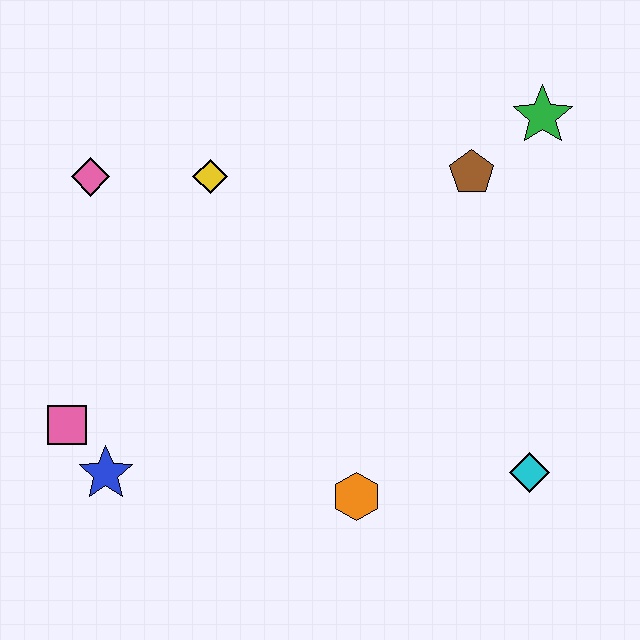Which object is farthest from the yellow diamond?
The cyan diamond is farthest from the yellow diamond.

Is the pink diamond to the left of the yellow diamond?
Yes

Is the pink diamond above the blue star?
Yes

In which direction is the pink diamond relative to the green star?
The pink diamond is to the left of the green star.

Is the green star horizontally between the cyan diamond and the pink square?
No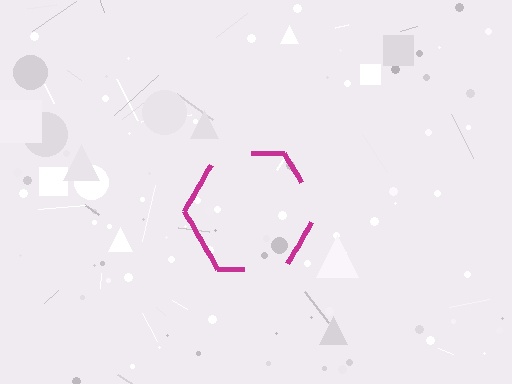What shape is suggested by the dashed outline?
The dashed outline suggests a hexagon.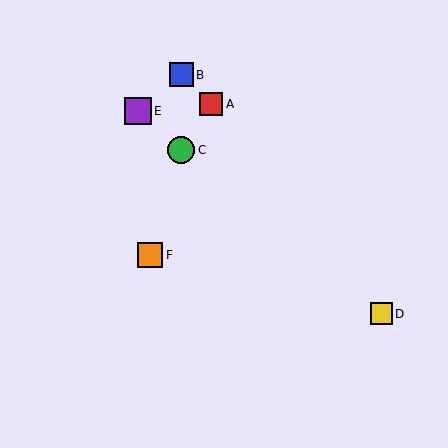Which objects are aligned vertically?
Objects B, C are aligned vertically.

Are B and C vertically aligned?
Yes, both are at x≈181.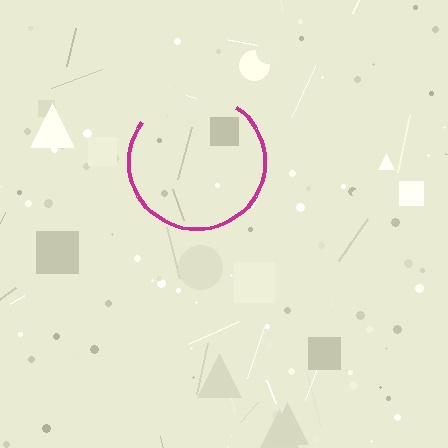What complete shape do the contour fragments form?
The contour fragments form a circle.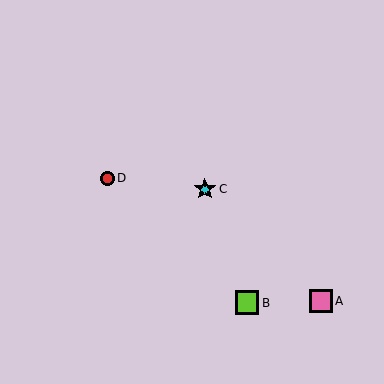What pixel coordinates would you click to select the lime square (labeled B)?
Click at (247, 303) to select the lime square B.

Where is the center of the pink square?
The center of the pink square is at (321, 301).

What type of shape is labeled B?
Shape B is a lime square.